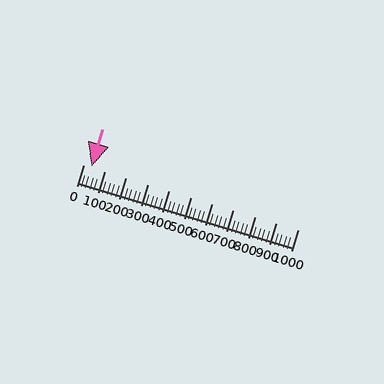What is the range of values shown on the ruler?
The ruler shows values from 0 to 1000.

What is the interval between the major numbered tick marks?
The major tick marks are spaced 100 units apart.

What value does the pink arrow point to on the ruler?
The pink arrow points to approximately 36.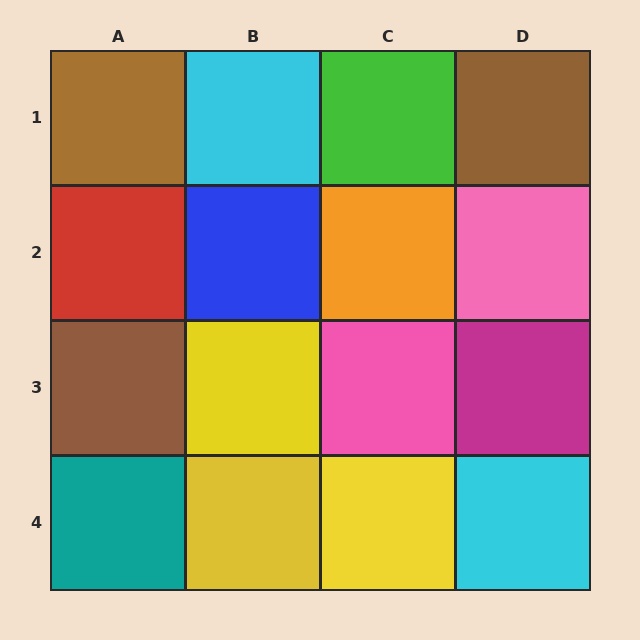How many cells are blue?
1 cell is blue.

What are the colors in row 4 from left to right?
Teal, yellow, yellow, cyan.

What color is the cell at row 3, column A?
Brown.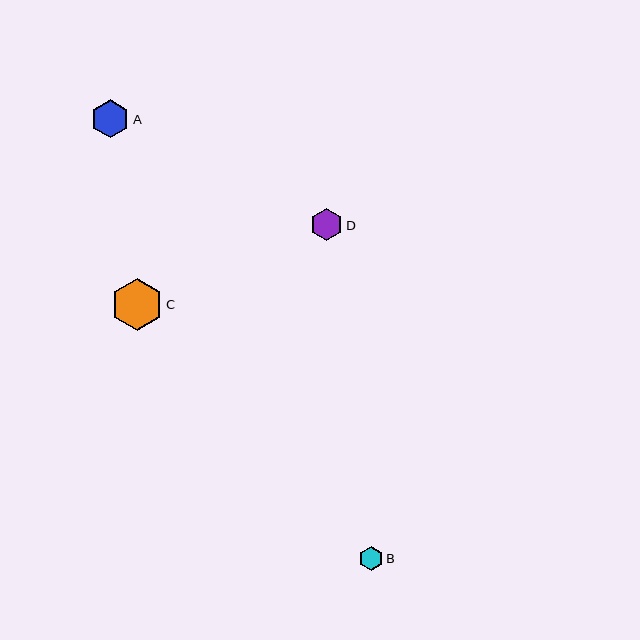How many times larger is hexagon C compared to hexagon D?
Hexagon C is approximately 1.6 times the size of hexagon D.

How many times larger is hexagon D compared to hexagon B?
Hexagon D is approximately 1.3 times the size of hexagon B.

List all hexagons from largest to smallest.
From largest to smallest: C, A, D, B.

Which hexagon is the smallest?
Hexagon B is the smallest with a size of approximately 24 pixels.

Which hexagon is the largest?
Hexagon C is the largest with a size of approximately 53 pixels.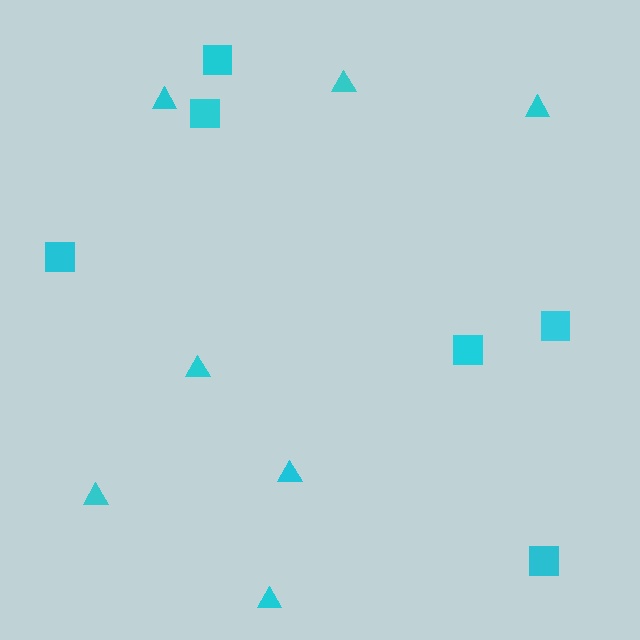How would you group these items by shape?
There are 2 groups: one group of squares (6) and one group of triangles (7).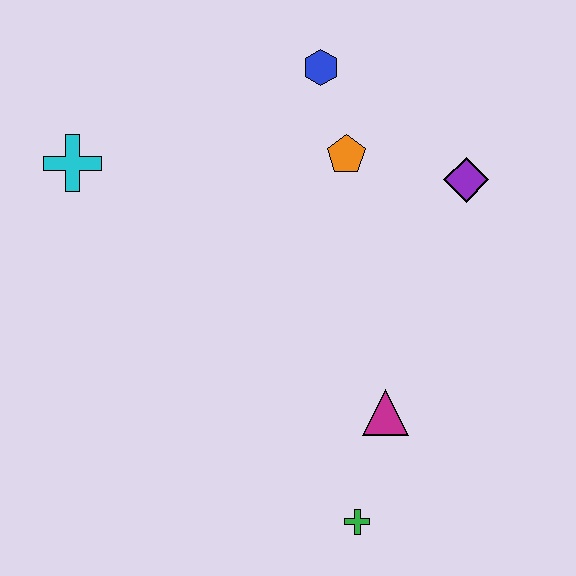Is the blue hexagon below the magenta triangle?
No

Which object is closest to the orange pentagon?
The blue hexagon is closest to the orange pentagon.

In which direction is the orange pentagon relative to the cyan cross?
The orange pentagon is to the right of the cyan cross.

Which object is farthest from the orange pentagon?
The green cross is farthest from the orange pentagon.